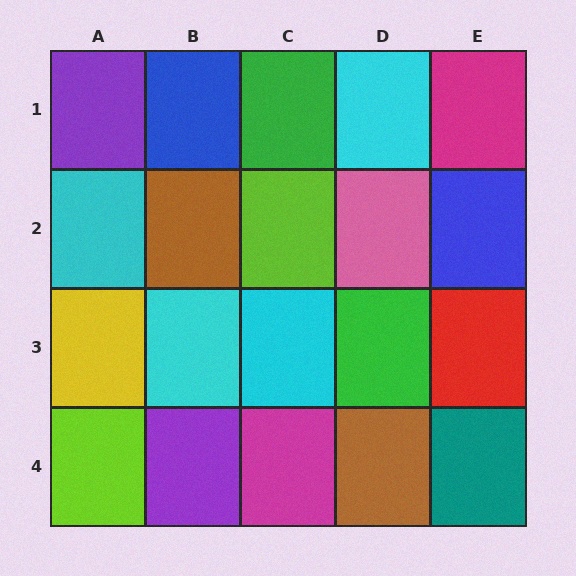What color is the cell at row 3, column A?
Yellow.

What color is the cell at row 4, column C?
Magenta.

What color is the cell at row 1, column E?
Magenta.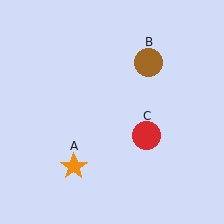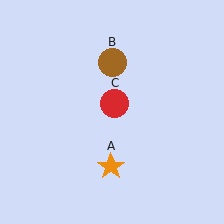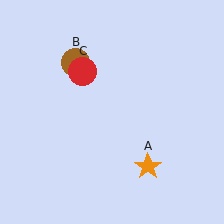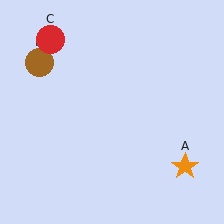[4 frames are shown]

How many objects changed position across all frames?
3 objects changed position: orange star (object A), brown circle (object B), red circle (object C).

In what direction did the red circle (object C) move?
The red circle (object C) moved up and to the left.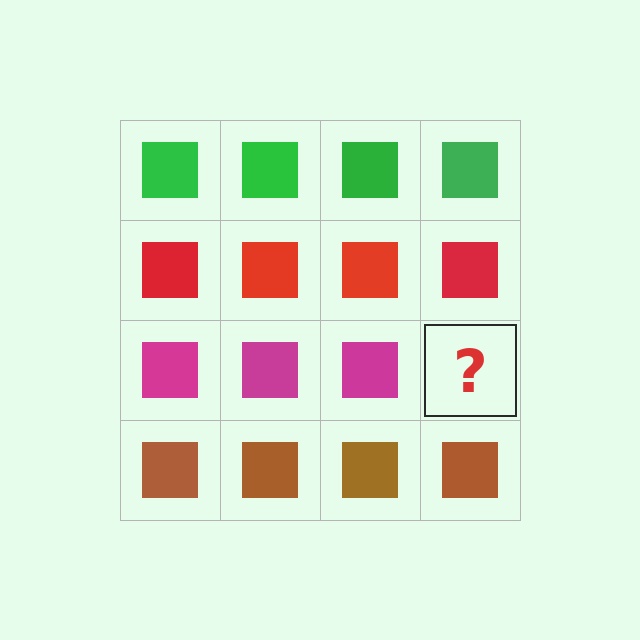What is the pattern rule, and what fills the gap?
The rule is that each row has a consistent color. The gap should be filled with a magenta square.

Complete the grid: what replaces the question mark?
The question mark should be replaced with a magenta square.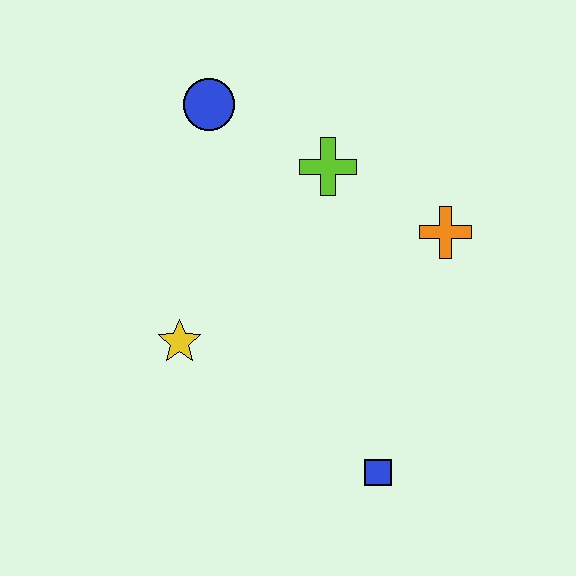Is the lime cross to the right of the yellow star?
Yes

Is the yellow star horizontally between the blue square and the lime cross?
No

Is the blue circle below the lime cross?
No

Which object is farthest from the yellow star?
The orange cross is farthest from the yellow star.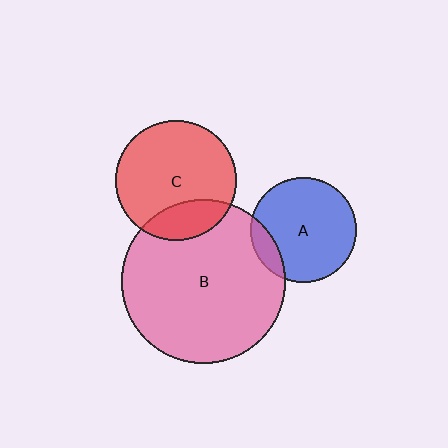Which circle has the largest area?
Circle B (pink).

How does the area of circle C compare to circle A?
Approximately 1.3 times.